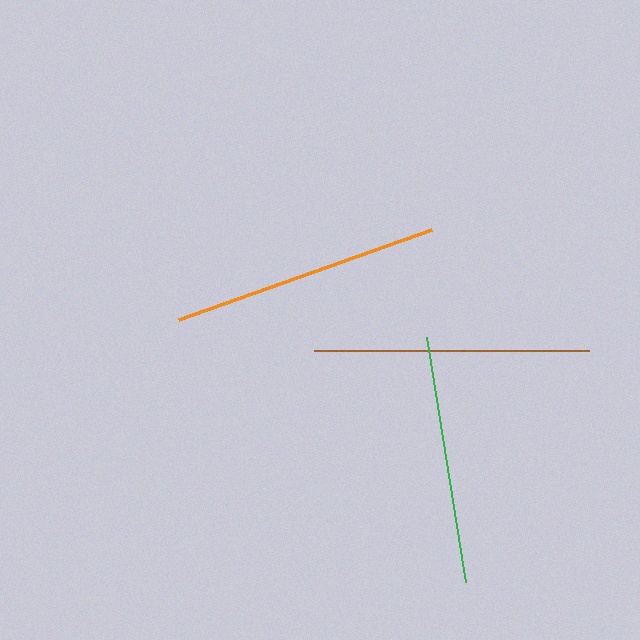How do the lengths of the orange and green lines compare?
The orange and green lines are approximately the same length.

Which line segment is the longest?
The brown line is the longest at approximately 275 pixels.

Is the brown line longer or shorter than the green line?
The brown line is longer than the green line.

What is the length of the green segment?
The green segment is approximately 247 pixels long.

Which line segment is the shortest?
The green line is the shortest at approximately 247 pixels.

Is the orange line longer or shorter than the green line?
The orange line is longer than the green line.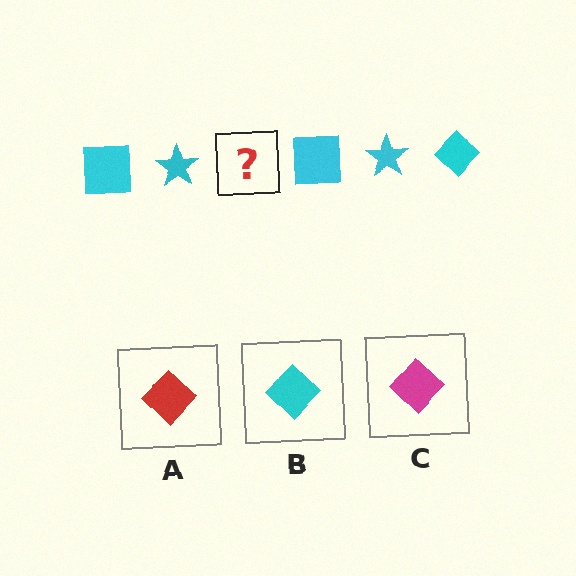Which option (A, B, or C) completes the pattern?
B.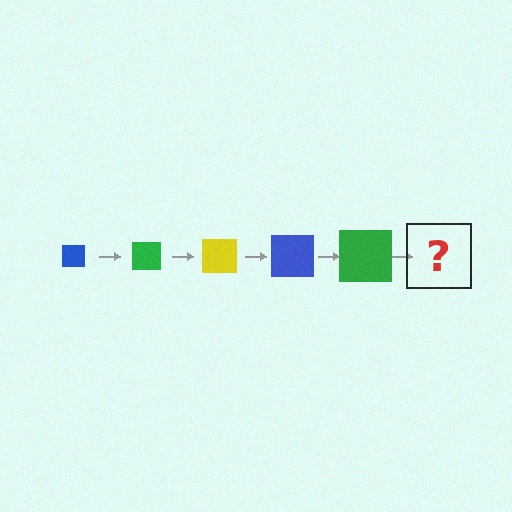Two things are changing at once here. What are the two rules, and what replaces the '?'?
The two rules are that the square grows larger each step and the color cycles through blue, green, and yellow. The '?' should be a yellow square, larger than the previous one.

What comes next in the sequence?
The next element should be a yellow square, larger than the previous one.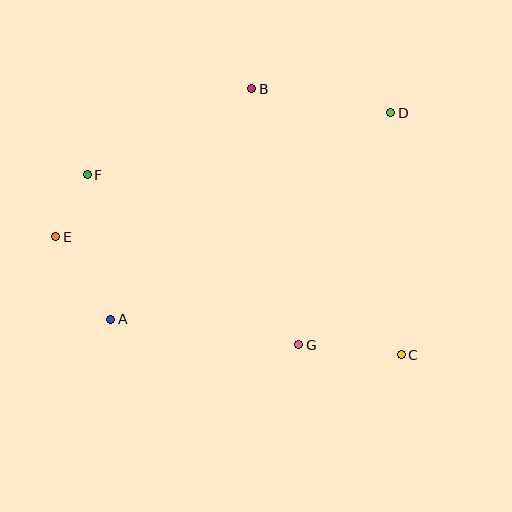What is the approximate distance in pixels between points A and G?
The distance between A and G is approximately 190 pixels.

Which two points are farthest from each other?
Points C and E are farthest from each other.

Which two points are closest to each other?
Points E and F are closest to each other.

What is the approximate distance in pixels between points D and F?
The distance between D and F is approximately 310 pixels.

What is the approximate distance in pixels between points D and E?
The distance between D and E is approximately 357 pixels.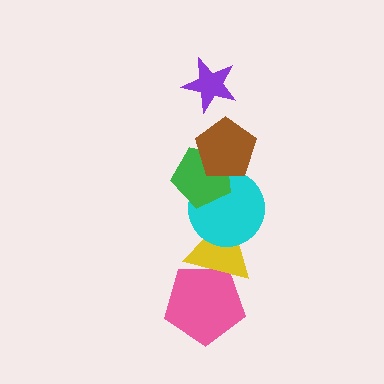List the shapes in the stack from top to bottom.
From top to bottom: the purple star, the brown pentagon, the green pentagon, the cyan circle, the yellow triangle, the pink pentagon.